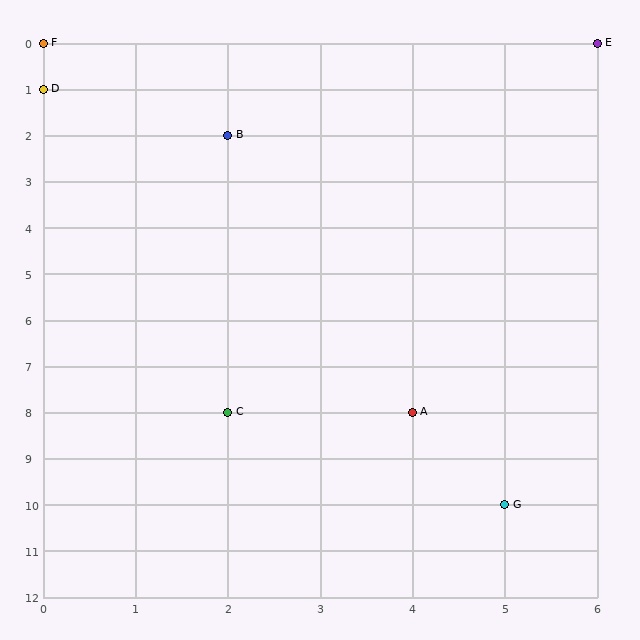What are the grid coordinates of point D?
Point D is at grid coordinates (0, 1).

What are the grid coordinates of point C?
Point C is at grid coordinates (2, 8).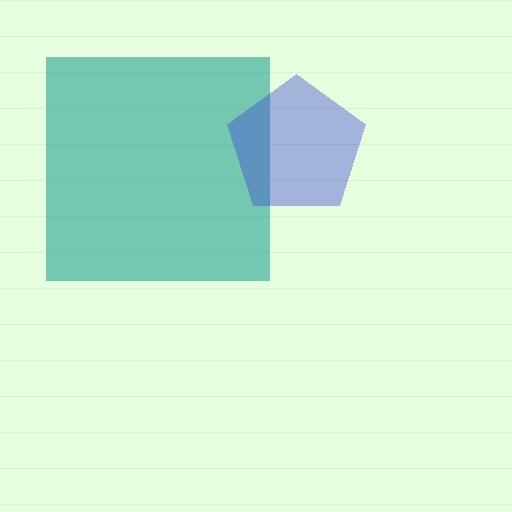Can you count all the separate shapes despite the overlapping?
Yes, there are 2 separate shapes.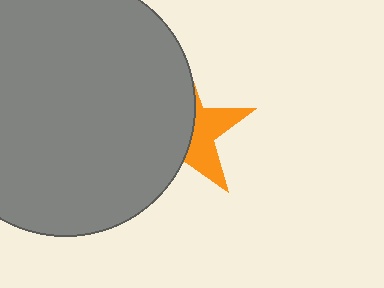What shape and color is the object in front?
The object in front is a gray circle.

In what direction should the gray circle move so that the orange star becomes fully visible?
The gray circle should move left. That is the shortest direction to clear the overlap and leave the orange star fully visible.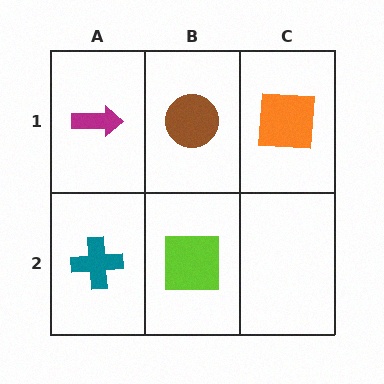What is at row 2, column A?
A teal cross.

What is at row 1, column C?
An orange square.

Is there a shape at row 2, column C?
No, that cell is empty.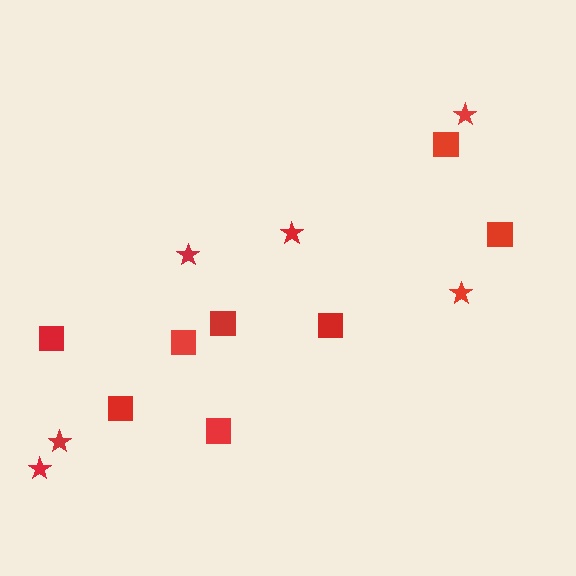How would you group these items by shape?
There are 2 groups: one group of stars (6) and one group of squares (8).